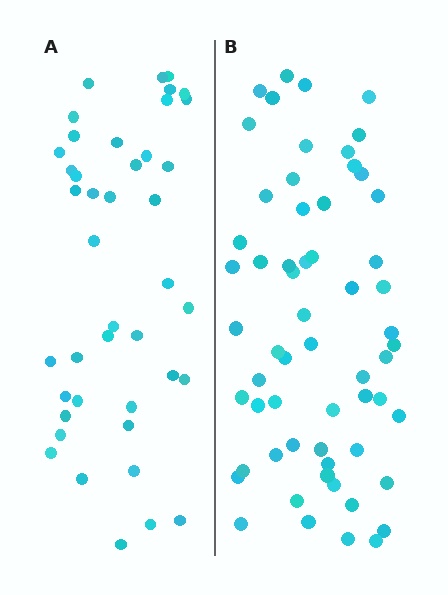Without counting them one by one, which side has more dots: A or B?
Region B (the right region) has more dots.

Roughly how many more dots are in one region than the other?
Region B has approximately 20 more dots than region A.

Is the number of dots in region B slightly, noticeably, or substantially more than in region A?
Region B has noticeably more, but not dramatically so. The ratio is roughly 1.4 to 1.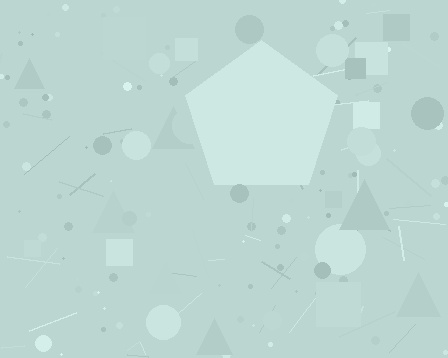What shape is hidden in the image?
A pentagon is hidden in the image.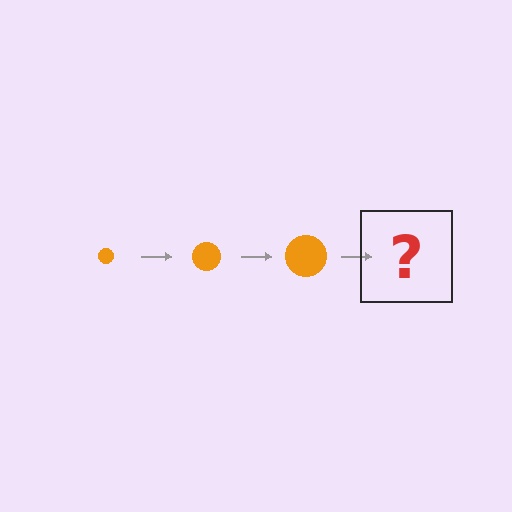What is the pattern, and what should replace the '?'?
The pattern is that the circle gets progressively larger each step. The '?' should be an orange circle, larger than the previous one.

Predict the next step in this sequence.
The next step is an orange circle, larger than the previous one.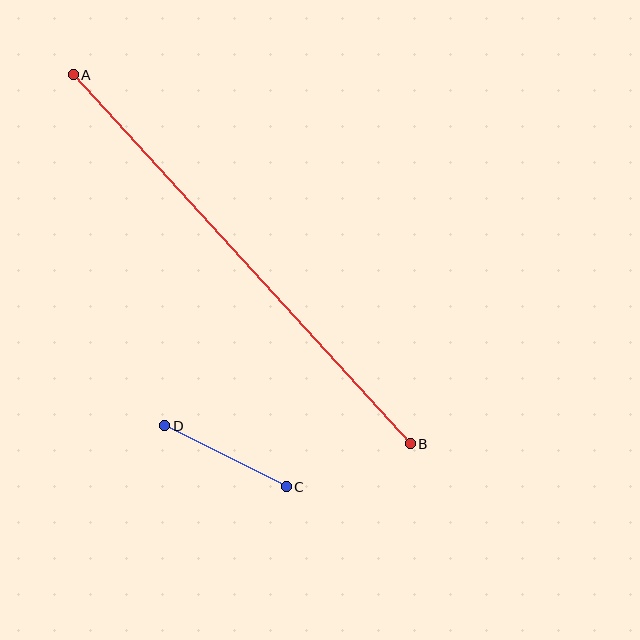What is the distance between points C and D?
The distance is approximately 136 pixels.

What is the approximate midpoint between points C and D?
The midpoint is at approximately (225, 456) pixels.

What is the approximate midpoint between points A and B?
The midpoint is at approximately (242, 259) pixels.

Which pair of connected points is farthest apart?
Points A and B are farthest apart.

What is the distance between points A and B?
The distance is approximately 500 pixels.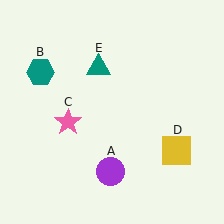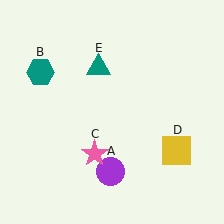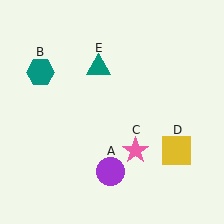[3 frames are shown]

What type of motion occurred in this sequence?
The pink star (object C) rotated counterclockwise around the center of the scene.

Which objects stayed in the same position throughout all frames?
Purple circle (object A) and teal hexagon (object B) and yellow square (object D) and teal triangle (object E) remained stationary.